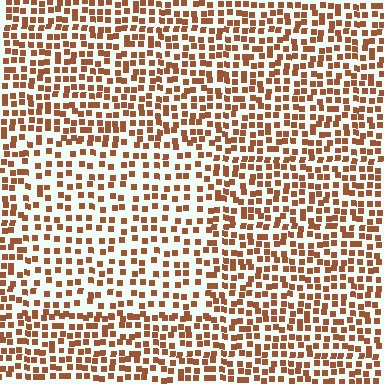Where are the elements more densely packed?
The elements are more densely packed outside the rectangle boundary.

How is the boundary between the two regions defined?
The boundary is defined by a change in element density (approximately 1.6x ratio). All elements are the same color, size, and shape.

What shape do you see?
I see a rectangle.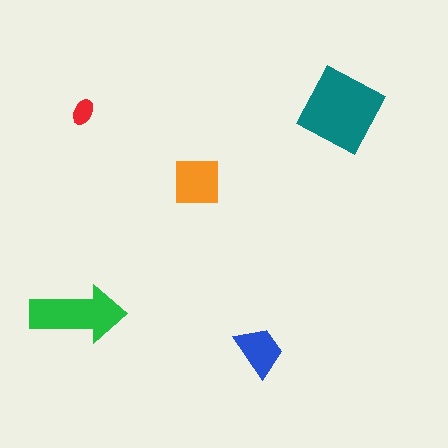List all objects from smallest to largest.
The red ellipse, the blue trapezoid, the orange square, the green arrow, the teal diamond.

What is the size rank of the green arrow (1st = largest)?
2nd.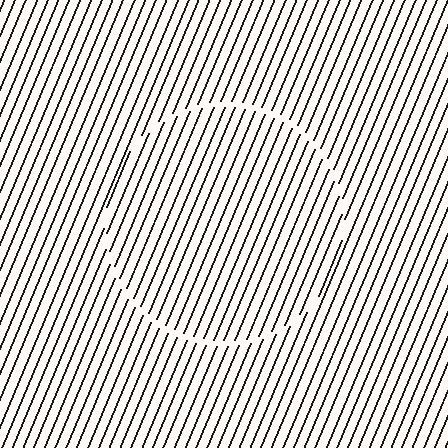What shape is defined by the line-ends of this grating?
An illusory circle. The interior of the shape contains the same grating, shifted by half a period — the contour is defined by the phase discontinuity where line-ends from the inner and outer gratings abut.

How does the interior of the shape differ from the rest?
The interior of the shape contains the same grating, shifted by half a period — the contour is defined by the phase discontinuity where line-ends from the inner and outer gratings abut.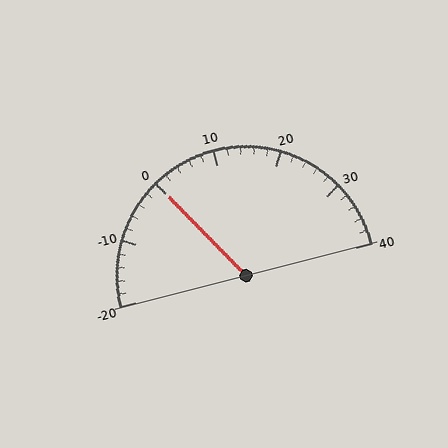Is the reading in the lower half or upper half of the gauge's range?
The reading is in the lower half of the range (-20 to 40).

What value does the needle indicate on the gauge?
The needle indicates approximately 0.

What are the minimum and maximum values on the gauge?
The gauge ranges from -20 to 40.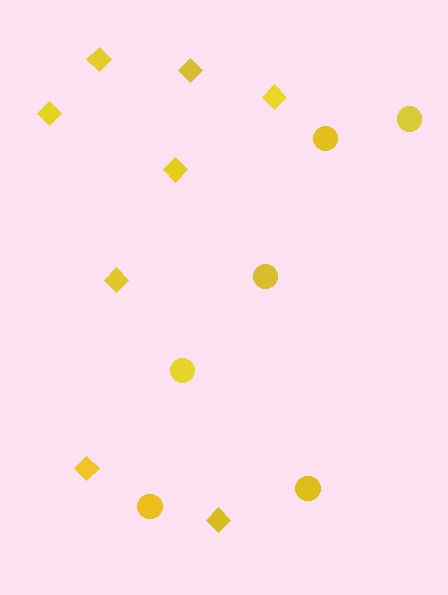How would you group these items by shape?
There are 2 groups: one group of circles (6) and one group of diamonds (8).